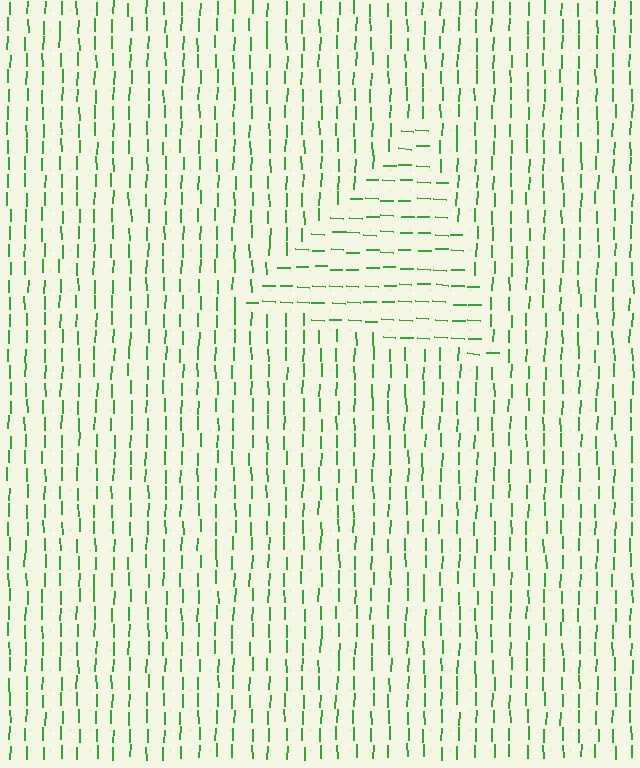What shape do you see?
I see a triangle.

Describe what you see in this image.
The image is filled with small green line segments. A triangle region in the image has lines oriented differently from the surrounding lines, creating a visible texture boundary.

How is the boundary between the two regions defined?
The boundary is defined purely by a change in line orientation (approximately 88 degrees difference). All lines are the same color and thickness.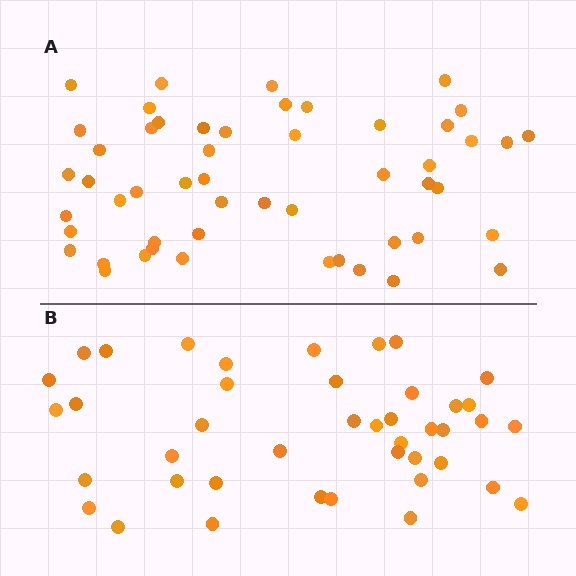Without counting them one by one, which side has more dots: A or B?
Region A (the top region) has more dots.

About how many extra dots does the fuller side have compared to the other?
Region A has roughly 10 or so more dots than region B.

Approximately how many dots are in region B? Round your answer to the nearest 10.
About 40 dots. (The exact count is 42, which rounds to 40.)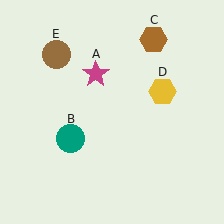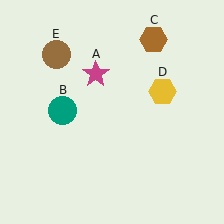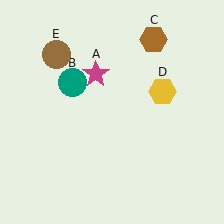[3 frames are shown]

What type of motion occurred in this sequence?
The teal circle (object B) rotated clockwise around the center of the scene.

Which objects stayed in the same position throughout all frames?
Magenta star (object A) and brown hexagon (object C) and yellow hexagon (object D) and brown circle (object E) remained stationary.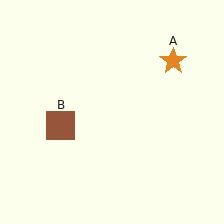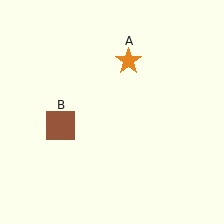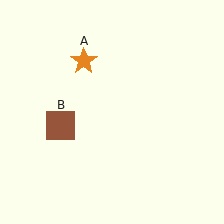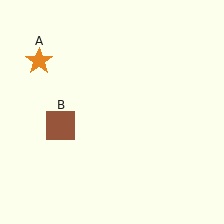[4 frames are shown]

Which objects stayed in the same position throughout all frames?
Brown square (object B) remained stationary.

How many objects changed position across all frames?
1 object changed position: orange star (object A).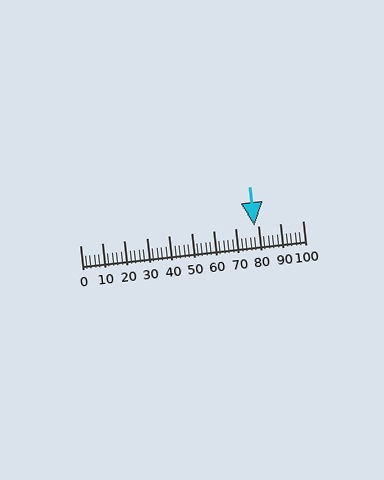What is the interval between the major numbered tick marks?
The major tick marks are spaced 10 units apart.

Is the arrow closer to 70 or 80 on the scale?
The arrow is closer to 80.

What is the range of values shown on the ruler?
The ruler shows values from 0 to 100.